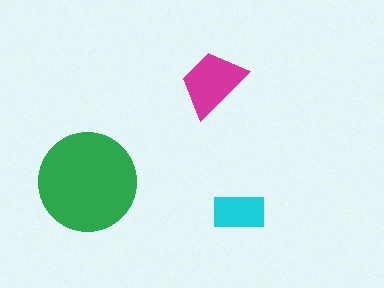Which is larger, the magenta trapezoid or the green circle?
The green circle.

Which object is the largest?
The green circle.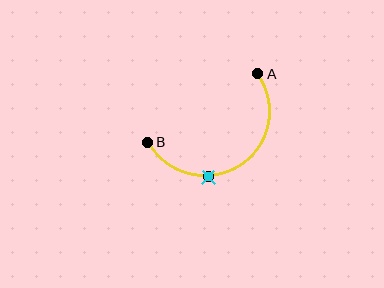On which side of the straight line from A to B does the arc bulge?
The arc bulges below the straight line connecting A and B.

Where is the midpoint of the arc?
The arc midpoint is the point on the curve farthest from the straight line joining A and B. It sits below that line.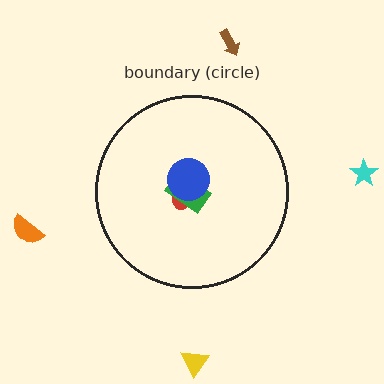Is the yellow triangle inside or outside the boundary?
Outside.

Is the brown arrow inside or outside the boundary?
Outside.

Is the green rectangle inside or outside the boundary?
Inside.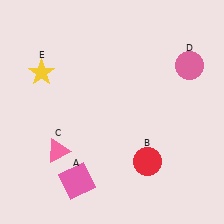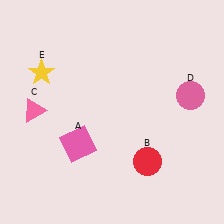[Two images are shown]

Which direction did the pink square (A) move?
The pink square (A) moved up.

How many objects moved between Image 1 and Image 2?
3 objects moved between the two images.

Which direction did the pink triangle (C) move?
The pink triangle (C) moved up.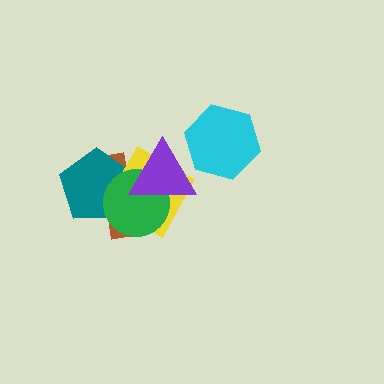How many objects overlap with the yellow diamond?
4 objects overlap with the yellow diamond.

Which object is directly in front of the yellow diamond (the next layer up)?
The green circle is directly in front of the yellow diamond.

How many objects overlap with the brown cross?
4 objects overlap with the brown cross.